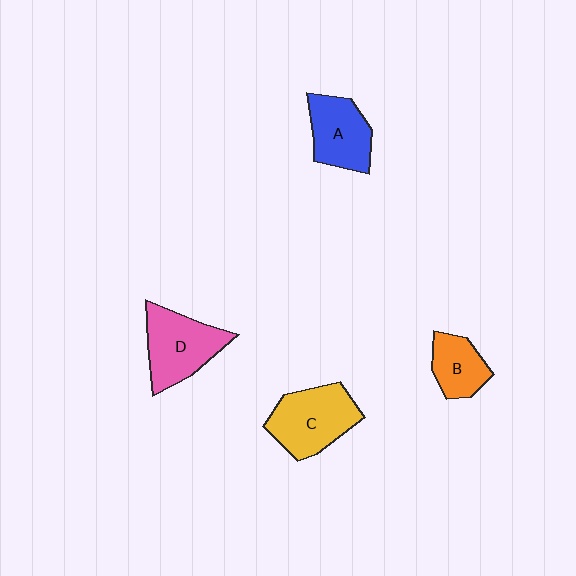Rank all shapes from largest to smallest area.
From largest to smallest: C (yellow), D (pink), A (blue), B (orange).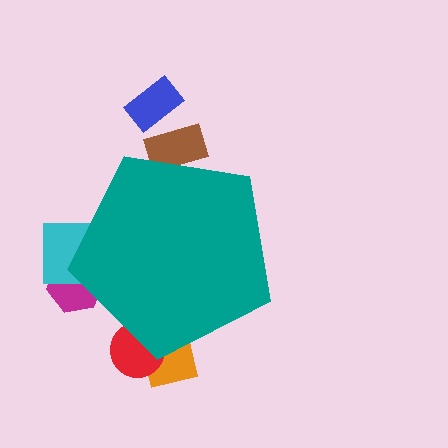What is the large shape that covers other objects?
A teal pentagon.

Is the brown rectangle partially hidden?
Yes, the brown rectangle is partially hidden behind the teal pentagon.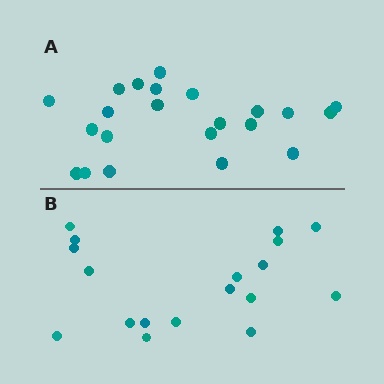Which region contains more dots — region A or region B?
Region A (the top region) has more dots.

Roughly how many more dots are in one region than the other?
Region A has about 4 more dots than region B.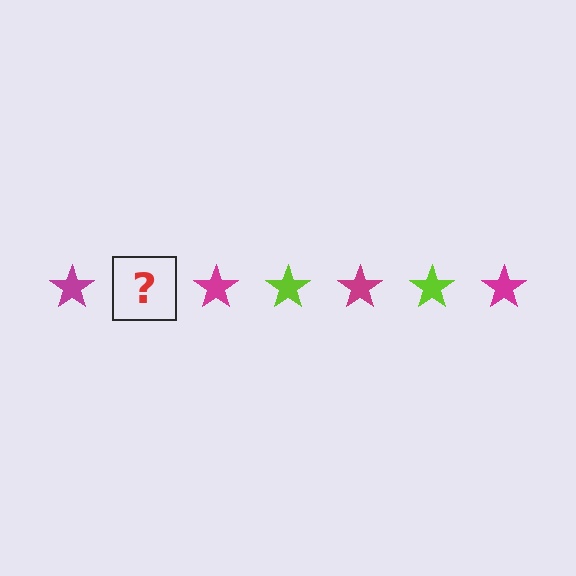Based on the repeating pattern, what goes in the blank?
The blank should be a lime star.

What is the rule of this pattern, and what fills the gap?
The rule is that the pattern cycles through magenta, lime stars. The gap should be filled with a lime star.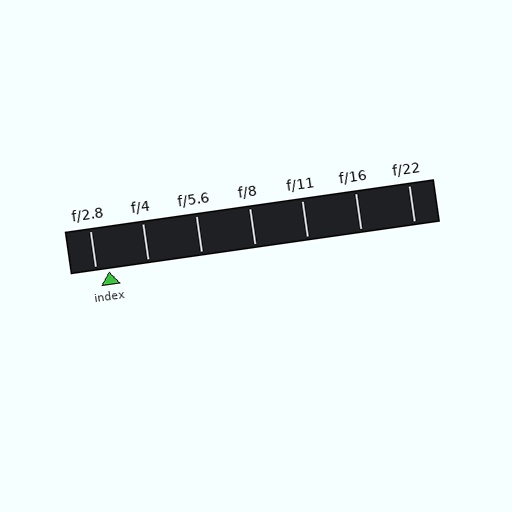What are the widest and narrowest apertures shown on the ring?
The widest aperture shown is f/2.8 and the narrowest is f/22.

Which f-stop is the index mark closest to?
The index mark is closest to f/2.8.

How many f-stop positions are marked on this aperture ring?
There are 7 f-stop positions marked.